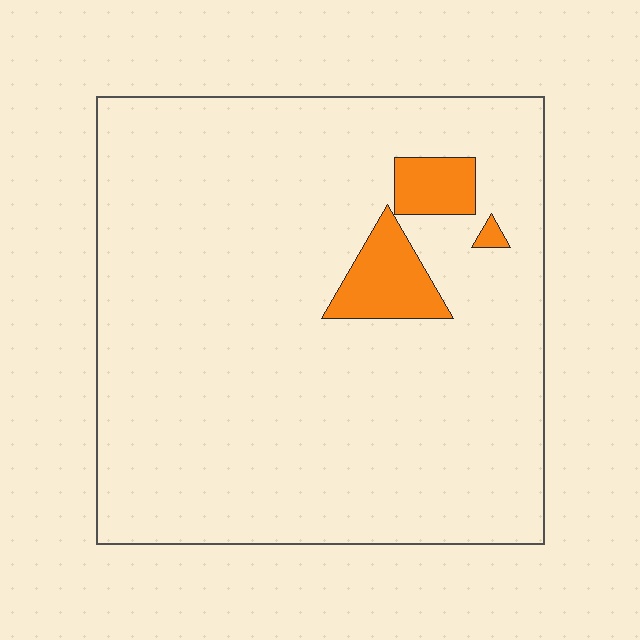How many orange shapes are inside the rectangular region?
3.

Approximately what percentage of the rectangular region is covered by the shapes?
Approximately 5%.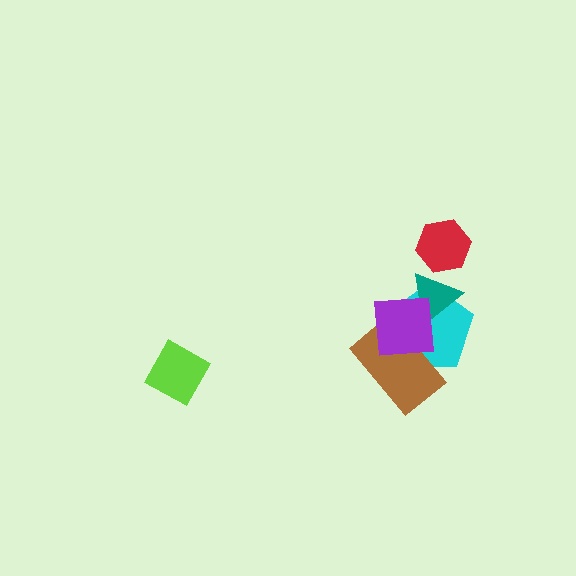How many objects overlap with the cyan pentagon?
3 objects overlap with the cyan pentagon.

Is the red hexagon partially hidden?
No, no other shape covers it.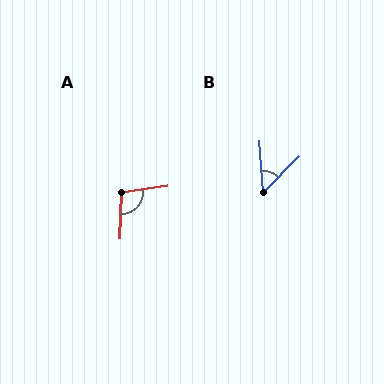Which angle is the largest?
A, at approximately 99 degrees.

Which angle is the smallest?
B, at approximately 49 degrees.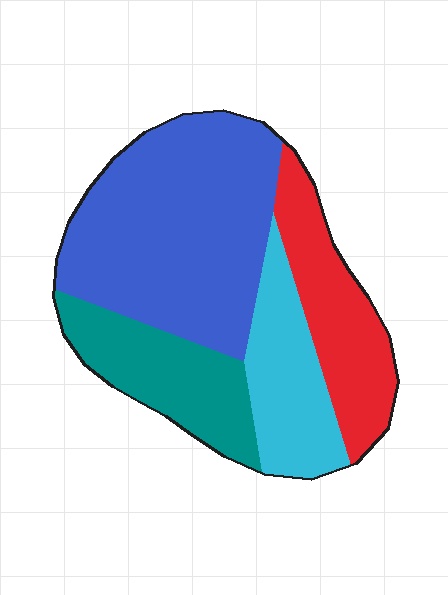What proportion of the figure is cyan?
Cyan takes up less than a quarter of the figure.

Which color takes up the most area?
Blue, at roughly 45%.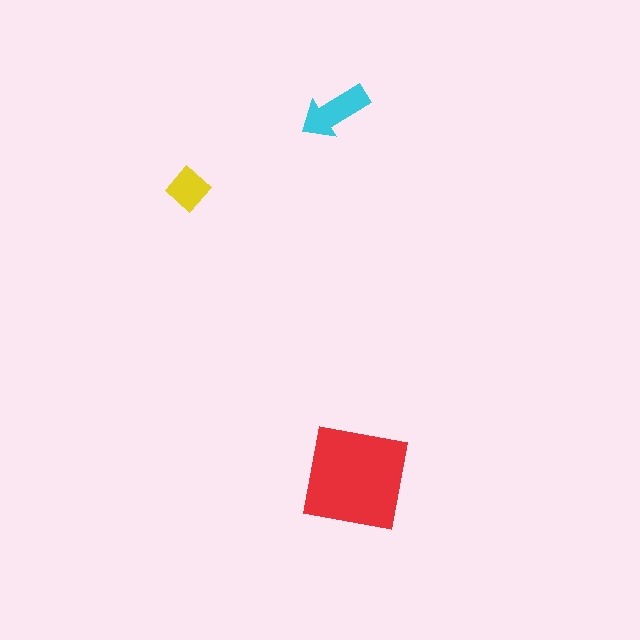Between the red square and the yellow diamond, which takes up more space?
The red square.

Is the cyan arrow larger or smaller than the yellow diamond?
Larger.